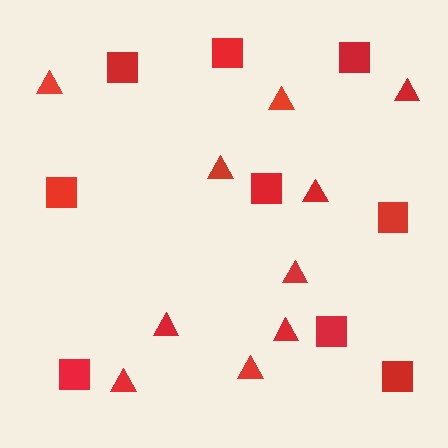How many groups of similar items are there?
There are 2 groups: one group of triangles (10) and one group of squares (9).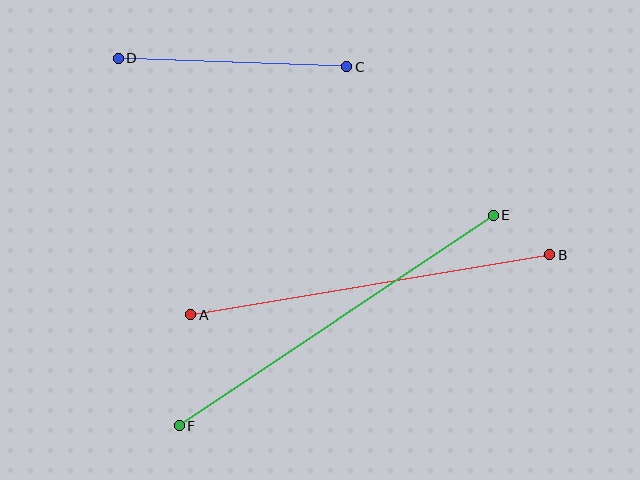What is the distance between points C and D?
The distance is approximately 229 pixels.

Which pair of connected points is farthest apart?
Points E and F are farthest apart.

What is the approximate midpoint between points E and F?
The midpoint is at approximately (336, 320) pixels.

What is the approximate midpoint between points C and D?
The midpoint is at approximately (233, 62) pixels.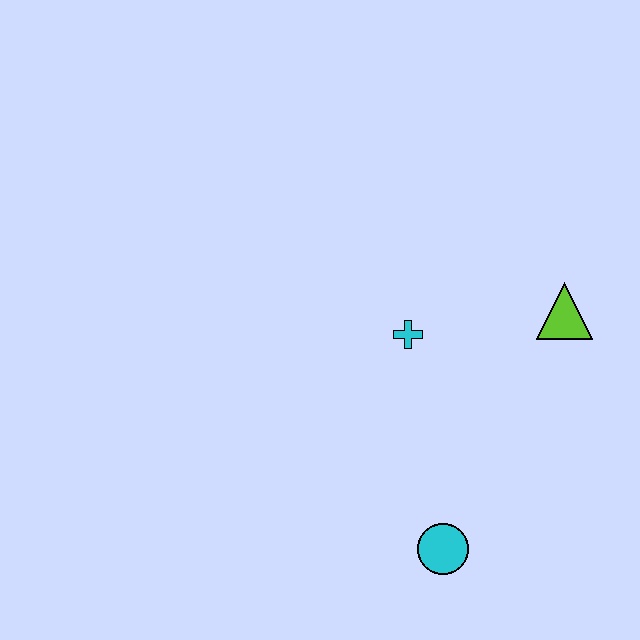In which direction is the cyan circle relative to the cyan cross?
The cyan circle is below the cyan cross.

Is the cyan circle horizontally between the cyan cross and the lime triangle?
Yes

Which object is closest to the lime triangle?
The cyan cross is closest to the lime triangle.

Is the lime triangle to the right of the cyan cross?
Yes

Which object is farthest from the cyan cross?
The cyan circle is farthest from the cyan cross.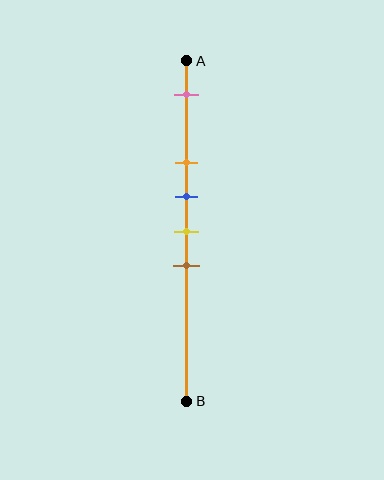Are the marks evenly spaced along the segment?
No, the marks are not evenly spaced.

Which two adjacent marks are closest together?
The blue and yellow marks are the closest adjacent pair.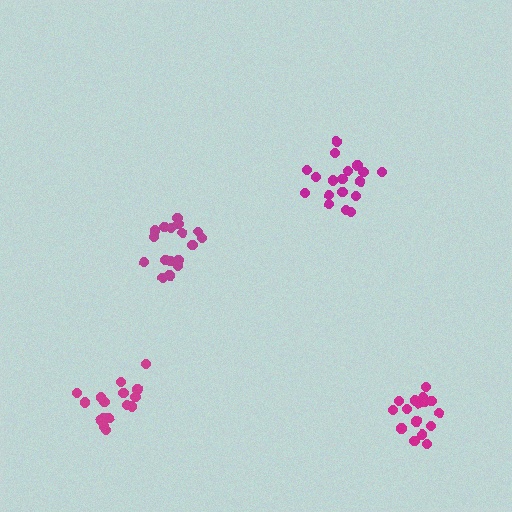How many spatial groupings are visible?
There are 4 spatial groupings.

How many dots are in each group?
Group 1: 17 dots, Group 2: 18 dots, Group 3: 17 dots, Group 4: 16 dots (68 total).